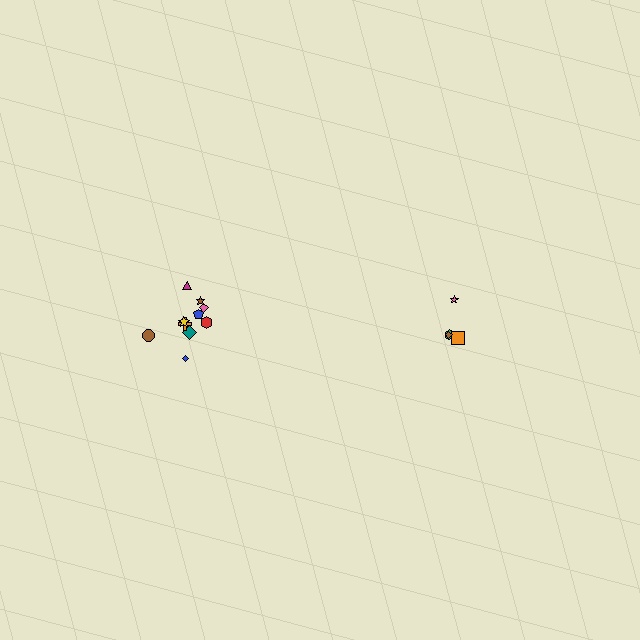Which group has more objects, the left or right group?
The left group.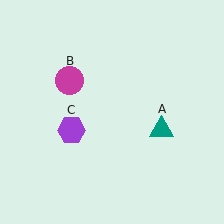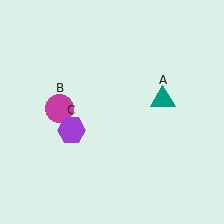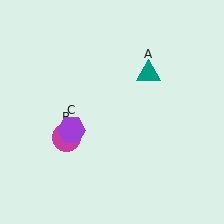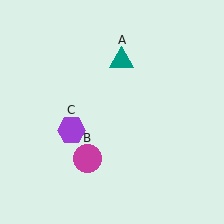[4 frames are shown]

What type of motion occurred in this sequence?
The teal triangle (object A), magenta circle (object B) rotated counterclockwise around the center of the scene.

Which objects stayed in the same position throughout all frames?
Purple hexagon (object C) remained stationary.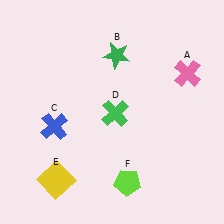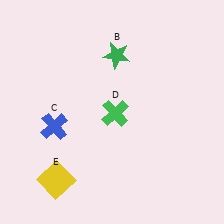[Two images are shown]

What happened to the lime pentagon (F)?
The lime pentagon (F) was removed in Image 2. It was in the bottom-right area of Image 1.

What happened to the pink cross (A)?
The pink cross (A) was removed in Image 2. It was in the top-right area of Image 1.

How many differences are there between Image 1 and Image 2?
There are 2 differences between the two images.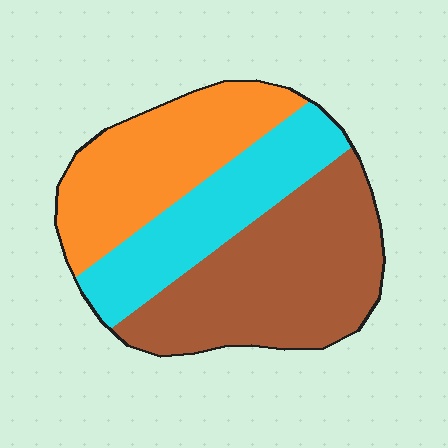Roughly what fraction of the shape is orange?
Orange takes up about one third (1/3) of the shape.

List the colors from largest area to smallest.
From largest to smallest: brown, orange, cyan.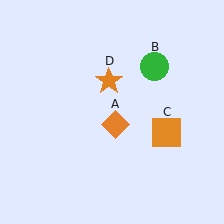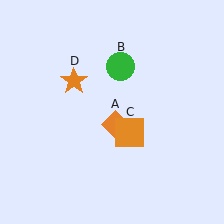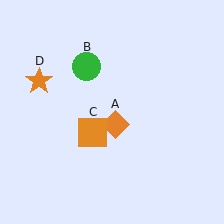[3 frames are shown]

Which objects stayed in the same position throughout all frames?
Orange diamond (object A) remained stationary.